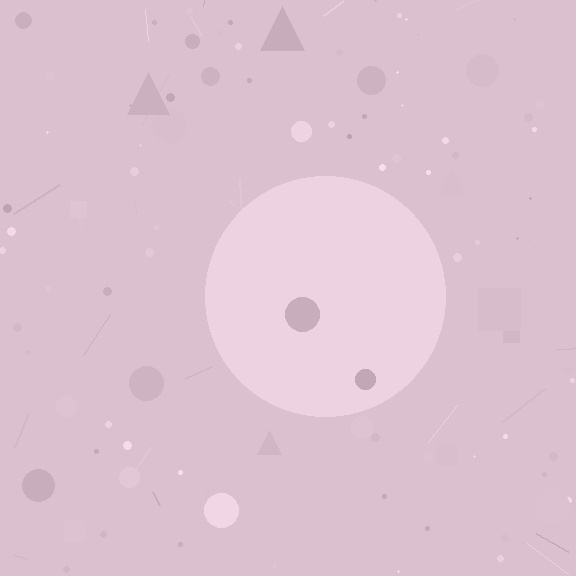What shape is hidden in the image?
A circle is hidden in the image.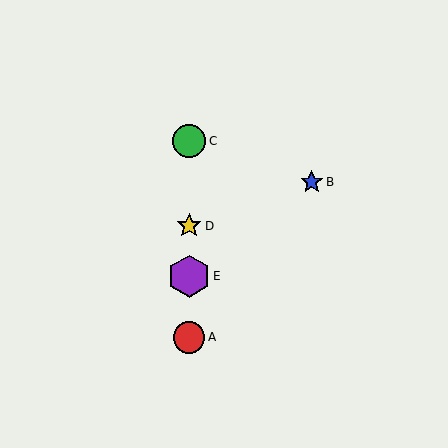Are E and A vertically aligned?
Yes, both are at x≈189.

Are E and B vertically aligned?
No, E is at x≈189 and B is at x≈312.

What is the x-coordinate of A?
Object A is at x≈189.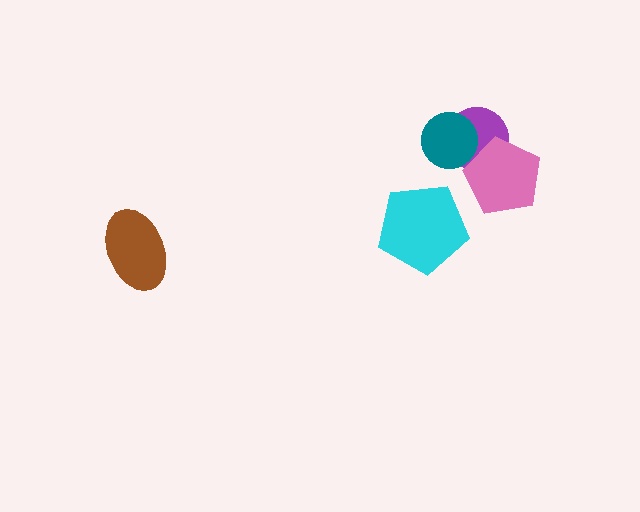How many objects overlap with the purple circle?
2 objects overlap with the purple circle.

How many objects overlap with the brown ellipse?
0 objects overlap with the brown ellipse.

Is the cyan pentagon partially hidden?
No, no other shape covers it.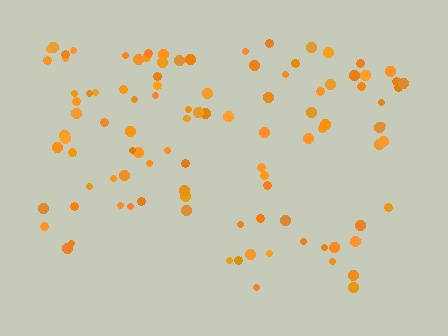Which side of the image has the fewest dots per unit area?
The bottom.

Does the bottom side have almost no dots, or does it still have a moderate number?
Still a moderate number, just noticeably fewer than the top.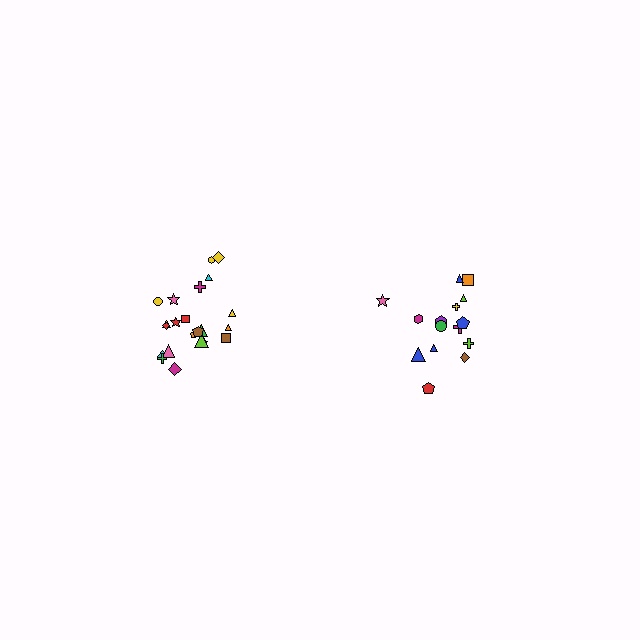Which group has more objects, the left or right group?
The left group.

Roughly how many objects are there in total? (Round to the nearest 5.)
Roughly 35 objects in total.